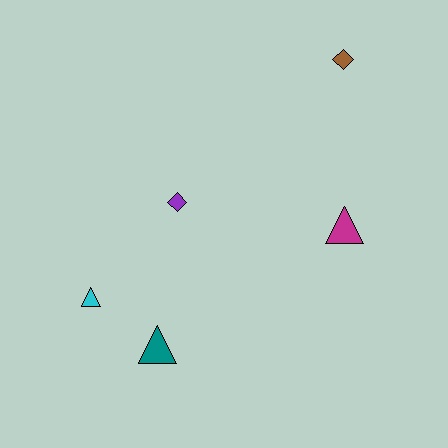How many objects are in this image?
There are 5 objects.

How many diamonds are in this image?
There are 2 diamonds.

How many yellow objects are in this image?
There are no yellow objects.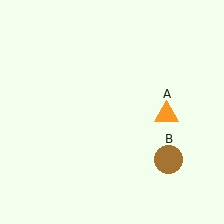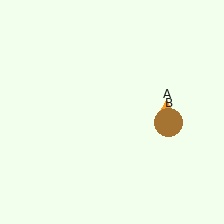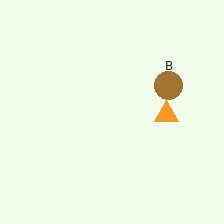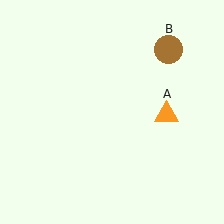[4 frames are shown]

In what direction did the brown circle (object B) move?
The brown circle (object B) moved up.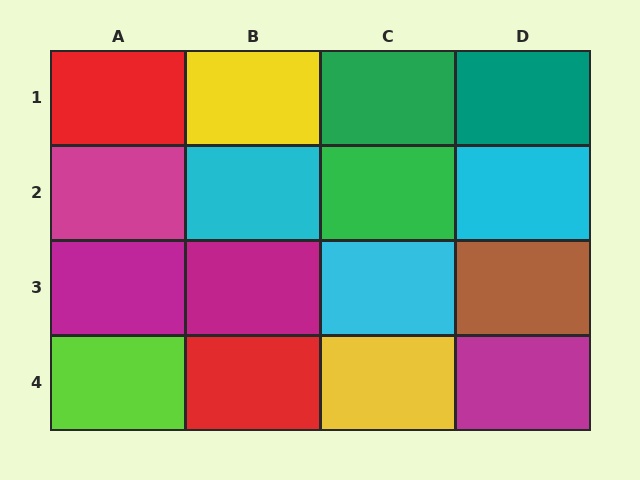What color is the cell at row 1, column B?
Yellow.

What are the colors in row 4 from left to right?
Lime, red, yellow, magenta.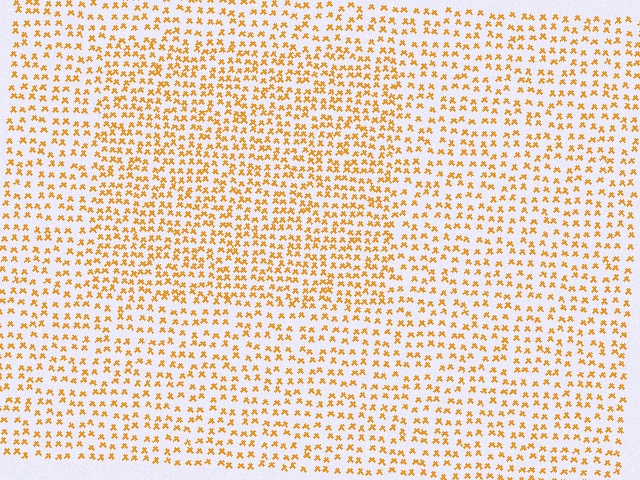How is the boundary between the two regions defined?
The boundary is defined by a change in element density (approximately 1.5x ratio). All elements are the same color, size, and shape.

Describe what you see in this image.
The image contains small orange elements arranged at two different densities. A rectangle-shaped region is visible where the elements are more densely packed than the surrounding area.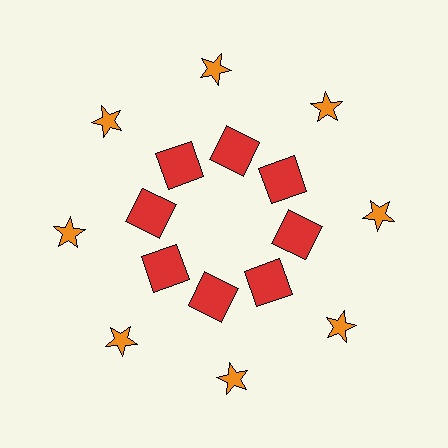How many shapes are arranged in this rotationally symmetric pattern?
There are 16 shapes, arranged in 8 groups of 2.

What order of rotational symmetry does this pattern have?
This pattern has 8-fold rotational symmetry.